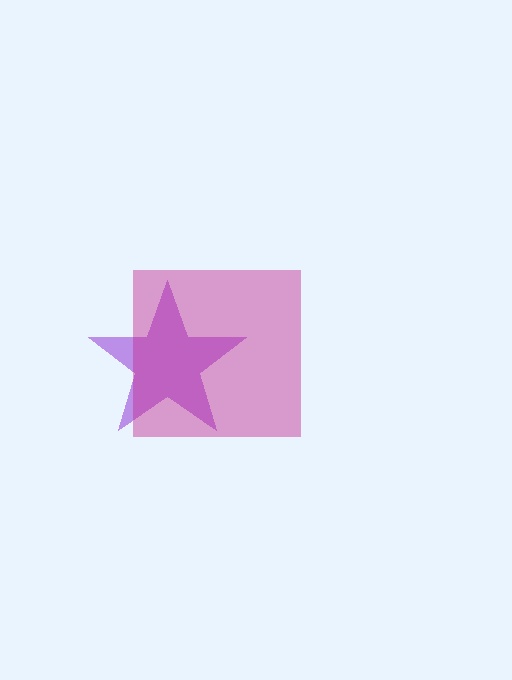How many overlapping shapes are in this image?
There are 2 overlapping shapes in the image.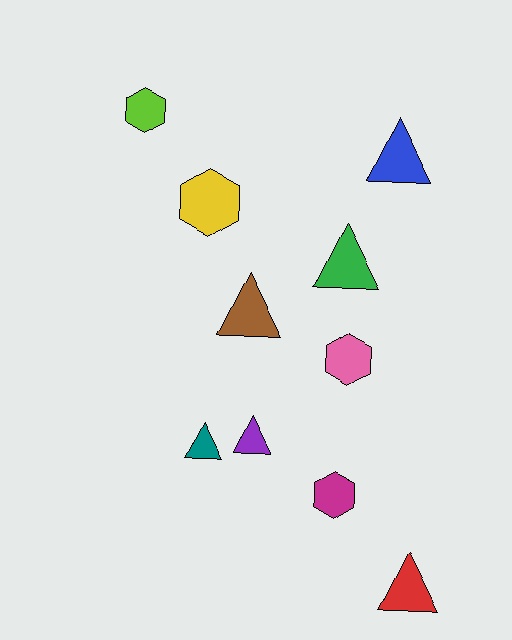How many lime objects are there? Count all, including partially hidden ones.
There is 1 lime object.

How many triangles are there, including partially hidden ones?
There are 6 triangles.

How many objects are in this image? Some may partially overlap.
There are 10 objects.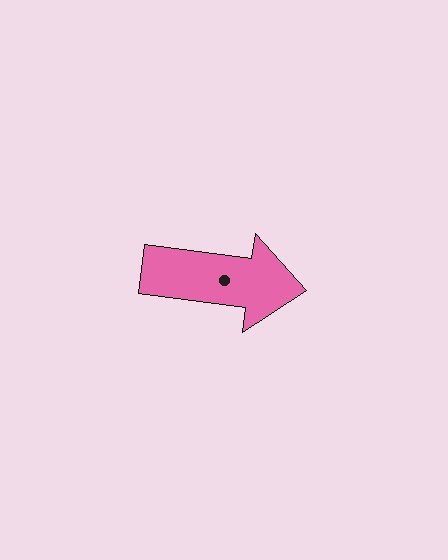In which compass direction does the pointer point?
East.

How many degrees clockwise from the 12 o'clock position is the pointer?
Approximately 98 degrees.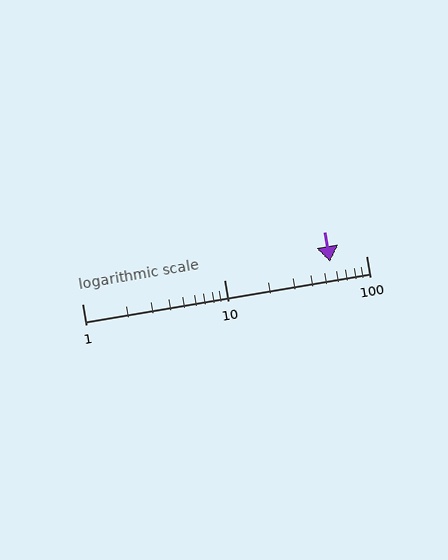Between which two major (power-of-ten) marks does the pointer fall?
The pointer is between 10 and 100.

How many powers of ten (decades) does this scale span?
The scale spans 2 decades, from 1 to 100.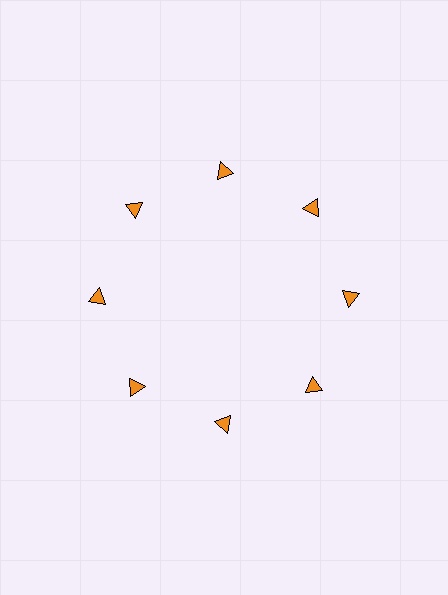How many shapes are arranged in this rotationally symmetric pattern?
There are 8 shapes, arranged in 8 groups of 1.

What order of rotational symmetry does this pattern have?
This pattern has 8-fold rotational symmetry.